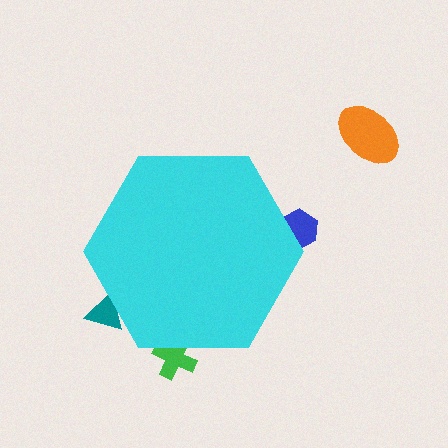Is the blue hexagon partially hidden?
Yes, the blue hexagon is partially hidden behind the cyan hexagon.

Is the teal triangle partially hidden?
Yes, the teal triangle is partially hidden behind the cyan hexagon.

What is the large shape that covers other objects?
A cyan hexagon.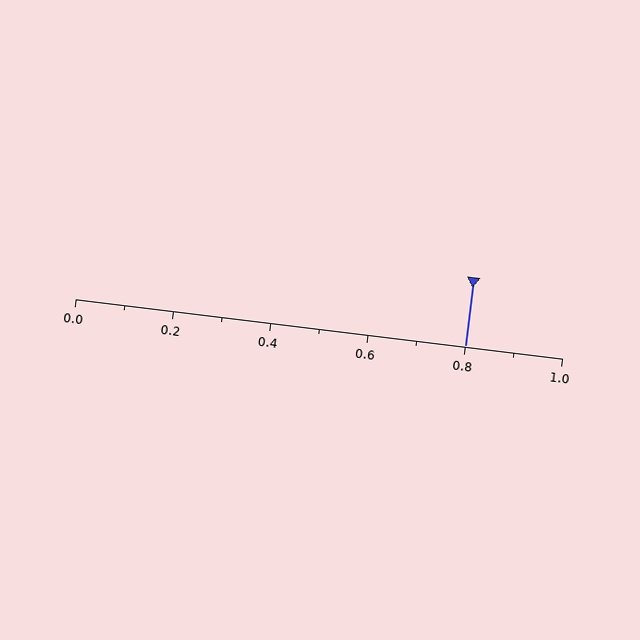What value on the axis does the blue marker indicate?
The marker indicates approximately 0.8.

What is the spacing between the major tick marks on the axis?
The major ticks are spaced 0.2 apart.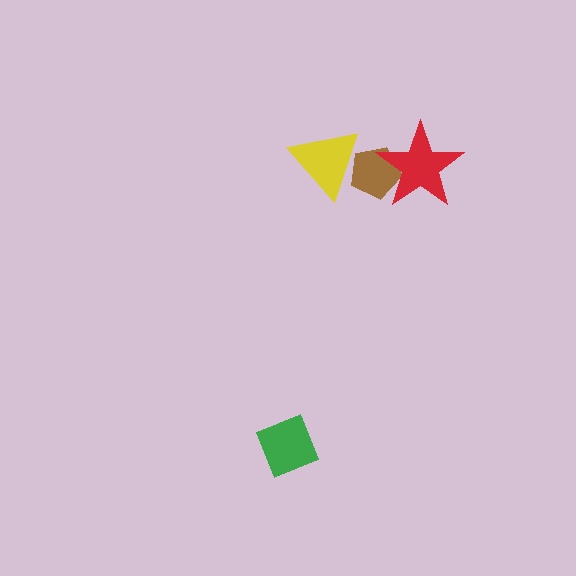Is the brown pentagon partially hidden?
Yes, it is partially covered by another shape.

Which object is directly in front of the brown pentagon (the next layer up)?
The red star is directly in front of the brown pentagon.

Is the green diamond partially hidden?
No, no other shape covers it.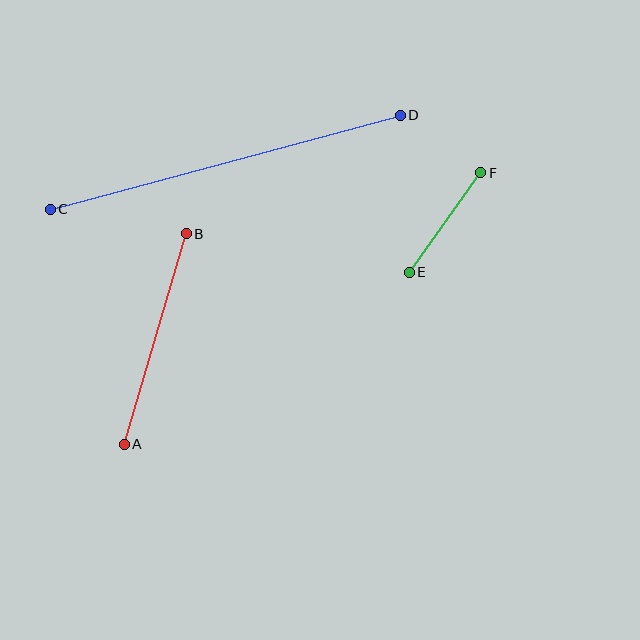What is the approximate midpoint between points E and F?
The midpoint is at approximately (445, 223) pixels.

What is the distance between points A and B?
The distance is approximately 219 pixels.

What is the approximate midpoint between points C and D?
The midpoint is at approximately (225, 162) pixels.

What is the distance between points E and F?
The distance is approximately 123 pixels.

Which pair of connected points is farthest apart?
Points C and D are farthest apart.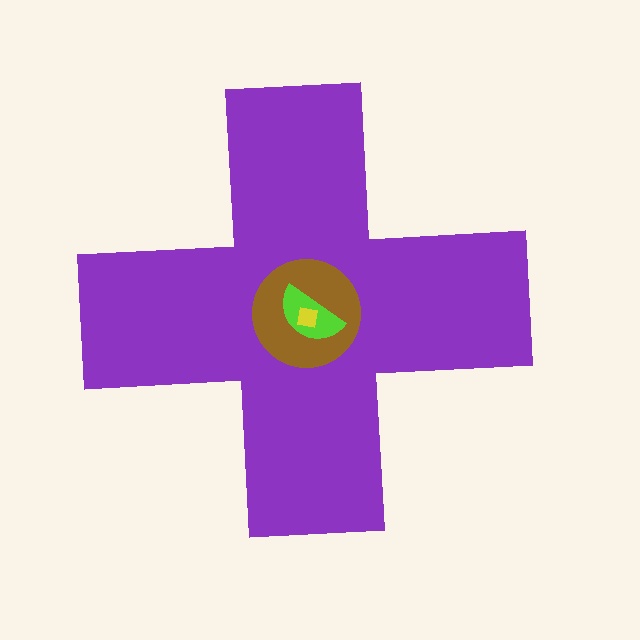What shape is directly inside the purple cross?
The brown circle.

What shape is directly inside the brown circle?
The lime semicircle.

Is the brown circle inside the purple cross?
Yes.